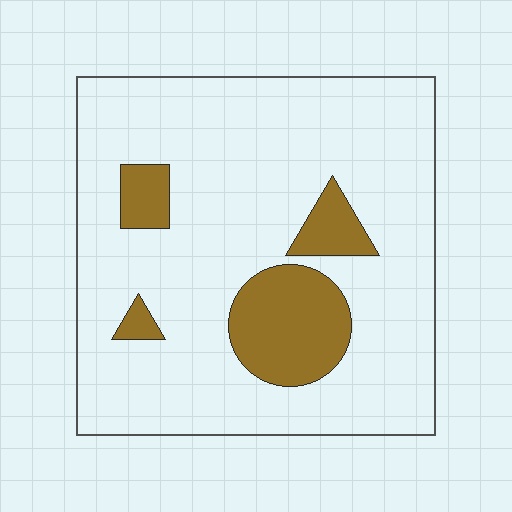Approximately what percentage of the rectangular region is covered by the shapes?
Approximately 15%.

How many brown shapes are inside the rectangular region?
4.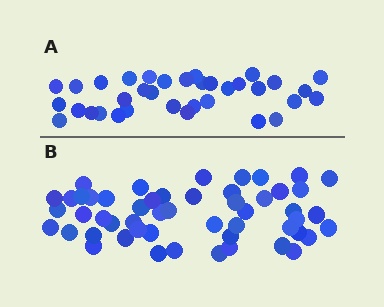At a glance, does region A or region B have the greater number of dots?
Region B (the bottom region) has more dots.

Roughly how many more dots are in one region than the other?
Region B has approximately 15 more dots than region A.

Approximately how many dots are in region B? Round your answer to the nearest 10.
About 50 dots. (The exact count is 52, which rounds to 50.)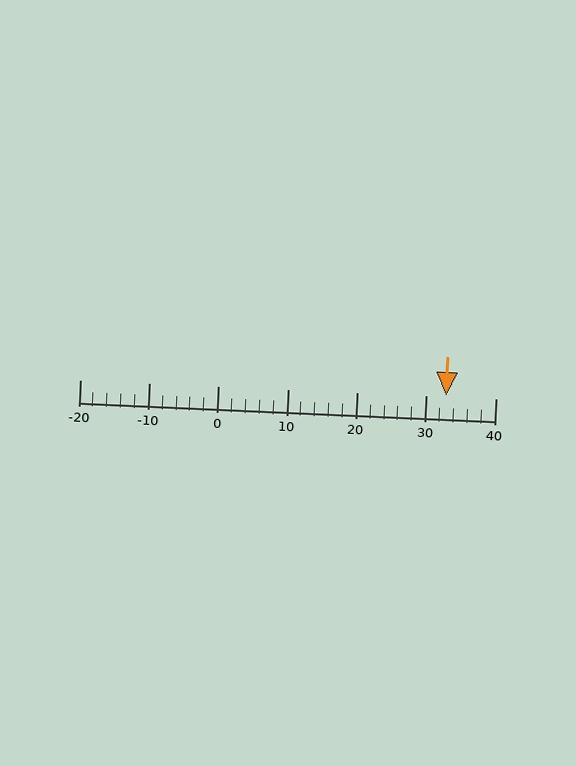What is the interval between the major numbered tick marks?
The major tick marks are spaced 10 units apart.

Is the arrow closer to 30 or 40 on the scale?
The arrow is closer to 30.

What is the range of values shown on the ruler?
The ruler shows values from -20 to 40.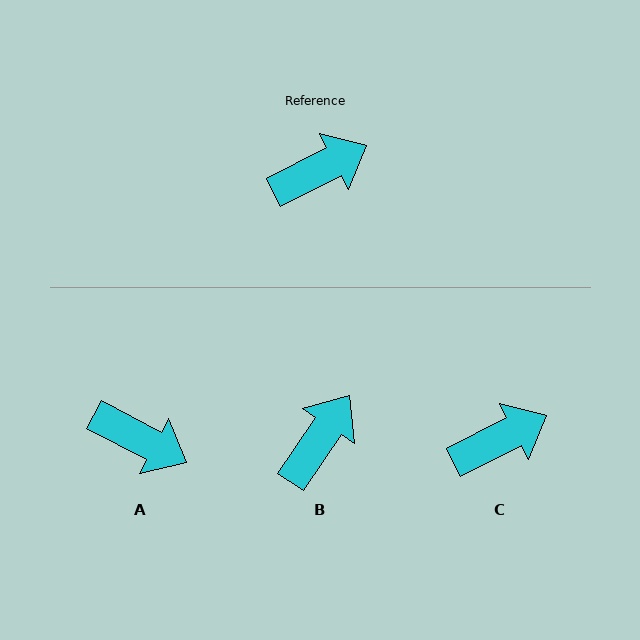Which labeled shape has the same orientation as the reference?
C.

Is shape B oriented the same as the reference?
No, it is off by about 29 degrees.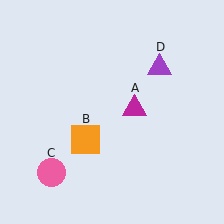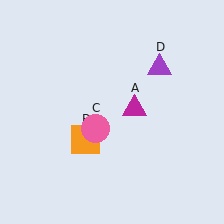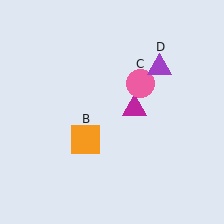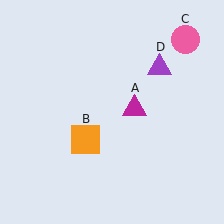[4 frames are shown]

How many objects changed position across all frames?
1 object changed position: pink circle (object C).